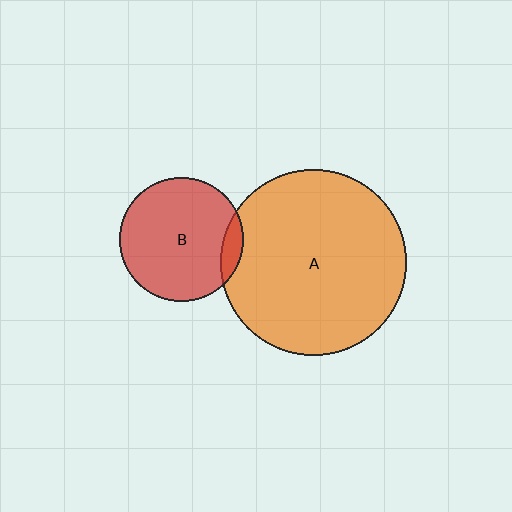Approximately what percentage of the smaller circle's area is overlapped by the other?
Approximately 10%.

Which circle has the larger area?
Circle A (orange).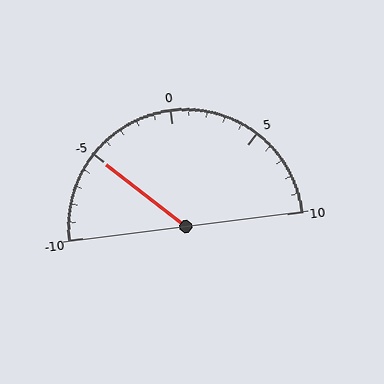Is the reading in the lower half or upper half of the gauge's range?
The reading is in the lower half of the range (-10 to 10).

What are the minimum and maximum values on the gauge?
The gauge ranges from -10 to 10.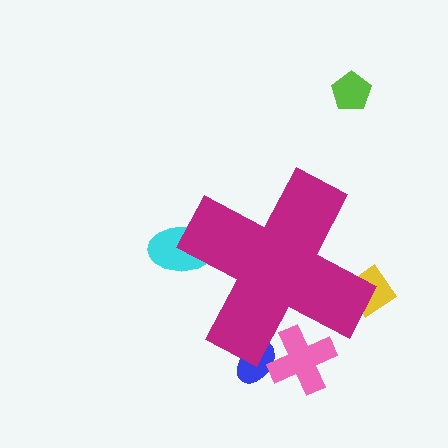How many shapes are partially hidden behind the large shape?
4 shapes are partially hidden.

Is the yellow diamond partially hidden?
Yes, the yellow diamond is partially hidden behind the magenta cross.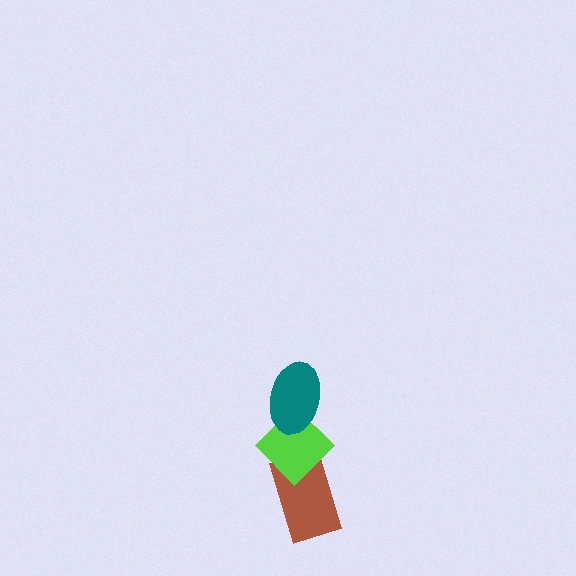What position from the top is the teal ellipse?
The teal ellipse is 1st from the top.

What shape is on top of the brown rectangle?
The lime diamond is on top of the brown rectangle.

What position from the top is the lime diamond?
The lime diamond is 2nd from the top.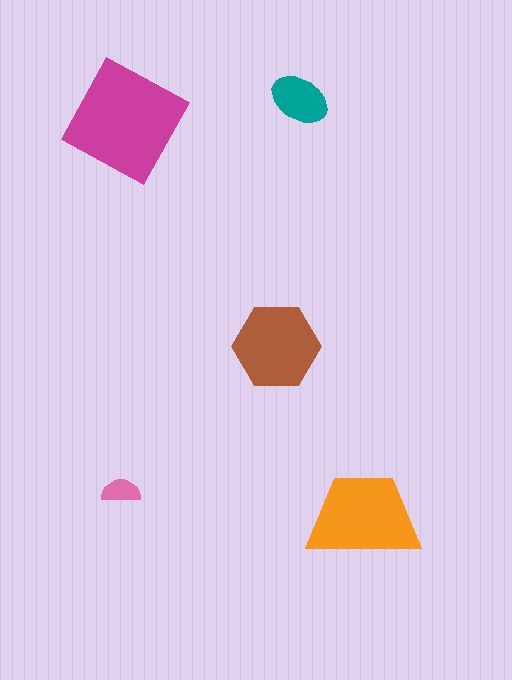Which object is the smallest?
The pink semicircle.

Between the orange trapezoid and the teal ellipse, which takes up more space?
The orange trapezoid.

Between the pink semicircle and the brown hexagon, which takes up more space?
The brown hexagon.